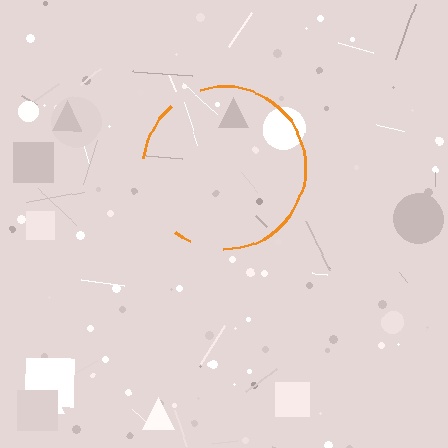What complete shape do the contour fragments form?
The contour fragments form a circle.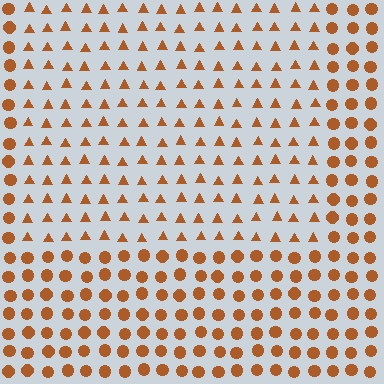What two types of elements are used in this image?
The image uses triangles inside the rectangle region and circles outside it.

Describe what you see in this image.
The image is filled with small brown elements arranged in a uniform grid. A rectangle-shaped region contains triangles, while the surrounding area contains circles. The boundary is defined purely by the change in element shape.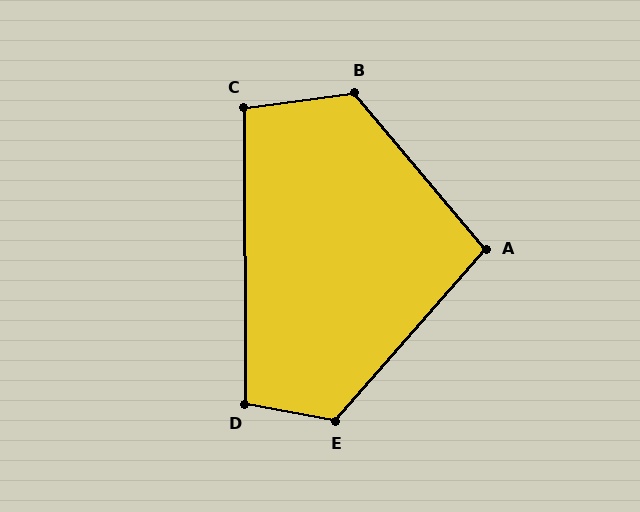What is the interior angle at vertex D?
Approximately 101 degrees (obtuse).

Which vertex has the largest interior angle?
B, at approximately 122 degrees.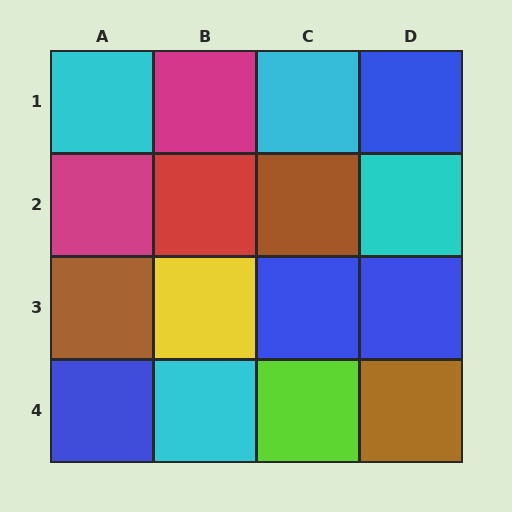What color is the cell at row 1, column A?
Cyan.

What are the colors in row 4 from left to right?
Blue, cyan, lime, brown.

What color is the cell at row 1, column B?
Magenta.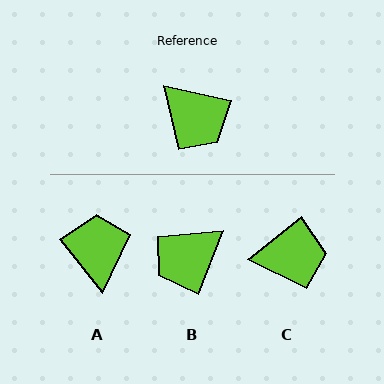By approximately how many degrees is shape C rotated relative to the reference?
Approximately 51 degrees counter-clockwise.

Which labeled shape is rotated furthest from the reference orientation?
A, about 141 degrees away.